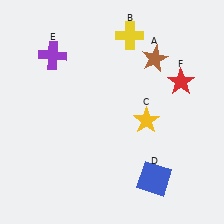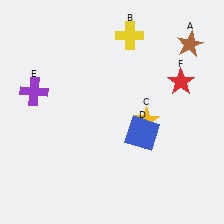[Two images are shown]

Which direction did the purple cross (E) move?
The purple cross (E) moved down.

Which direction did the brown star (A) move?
The brown star (A) moved right.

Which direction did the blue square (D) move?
The blue square (D) moved up.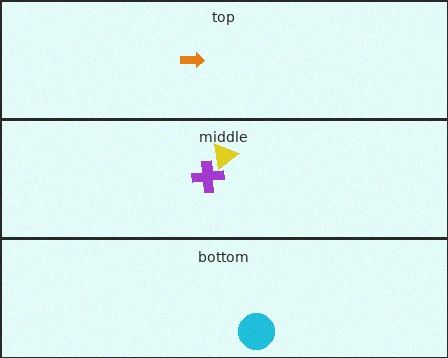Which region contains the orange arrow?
The top region.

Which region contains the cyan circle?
The bottom region.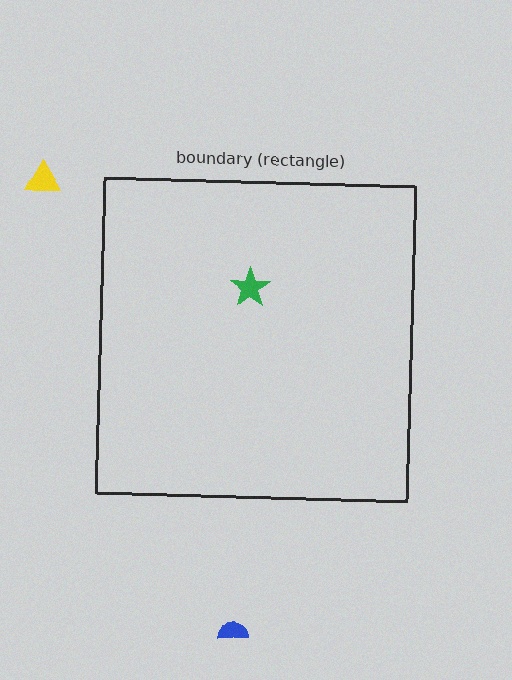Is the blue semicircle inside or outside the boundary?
Outside.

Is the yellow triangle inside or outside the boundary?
Outside.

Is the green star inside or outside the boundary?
Inside.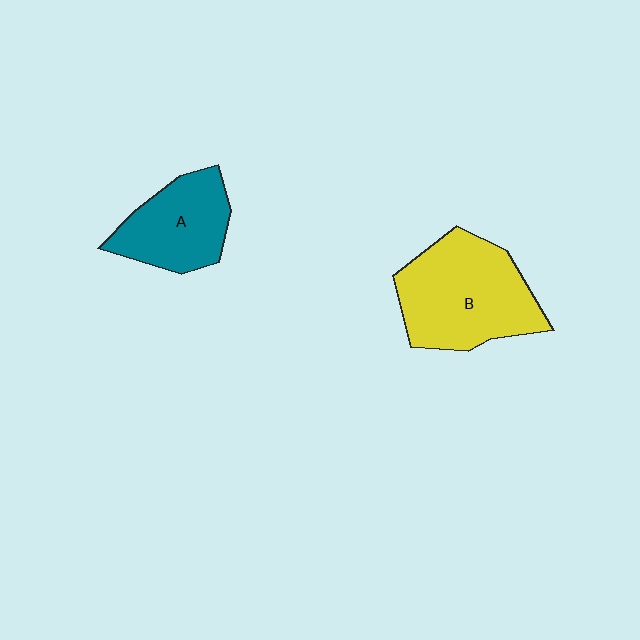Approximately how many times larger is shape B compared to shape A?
Approximately 1.5 times.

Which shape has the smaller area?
Shape A (teal).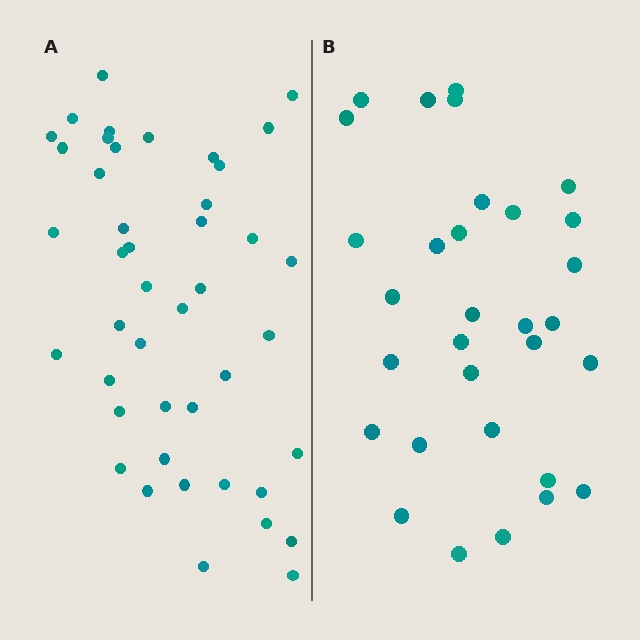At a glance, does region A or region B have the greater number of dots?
Region A (the left region) has more dots.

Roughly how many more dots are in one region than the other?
Region A has approximately 15 more dots than region B.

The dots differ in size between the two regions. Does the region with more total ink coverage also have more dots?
No. Region B has more total ink coverage because its dots are larger, but region A actually contains more individual dots. Total area can be misleading — the number of items is what matters here.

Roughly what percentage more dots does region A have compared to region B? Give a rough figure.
About 40% more.